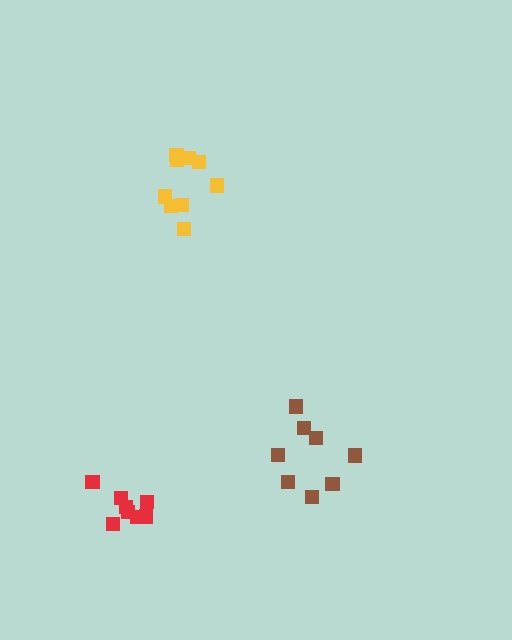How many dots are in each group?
Group 1: 8 dots, Group 2: 8 dots, Group 3: 9 dots (25 total).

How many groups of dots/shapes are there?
There are 3 groups.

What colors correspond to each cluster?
The clusters are colored: red, brown, yellow.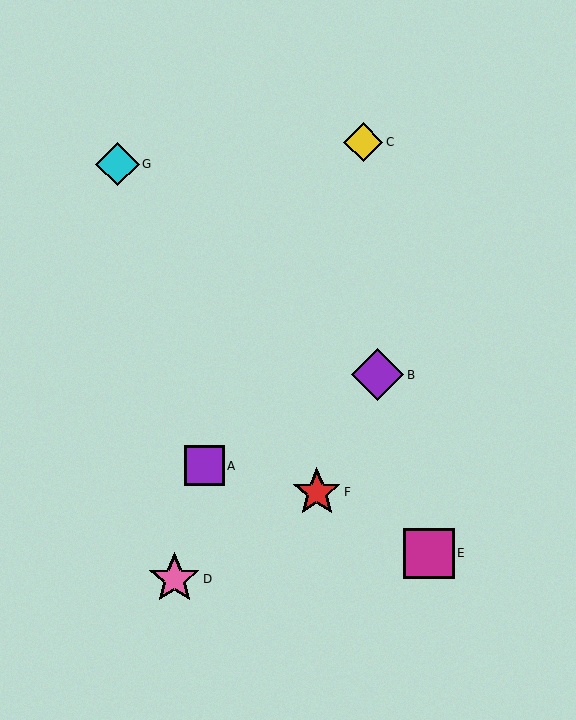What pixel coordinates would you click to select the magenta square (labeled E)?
Click at (429, 553) to select the magenta square E.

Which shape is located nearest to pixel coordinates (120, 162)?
The cyan diamond (labeled G) at (117, 164) is nearest to that location.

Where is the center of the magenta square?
The center of the magenta square is at (429, 553).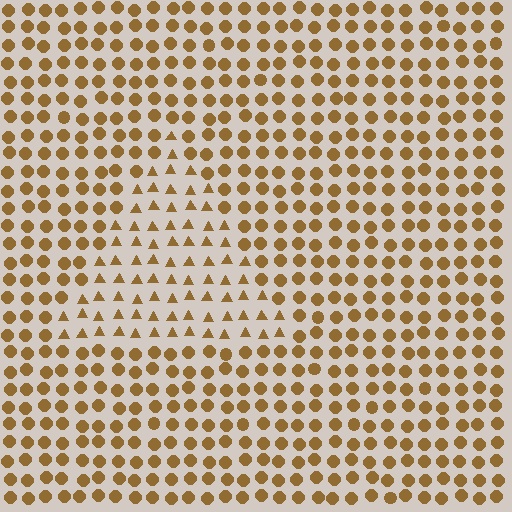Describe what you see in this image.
The image is filled with small brown elements arranged in a uniform grid. A triangle-shaped region contains triangles, while the surrounding area contains circles. The boundary is defined purely by the change in element shape.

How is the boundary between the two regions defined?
The boundary is defined by a change in element shape: triangles inside vs. circles outside. All elements share the same color and spacing.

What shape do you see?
I see a triangle.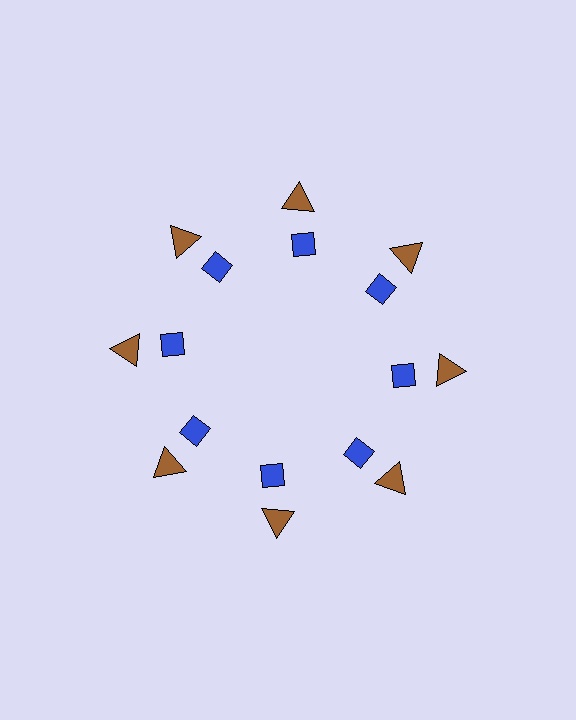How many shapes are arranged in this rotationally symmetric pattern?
There are 16 shapes, arranged in 8 groups of 2.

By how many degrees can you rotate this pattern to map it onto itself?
The pattern maps onto itself every 45 degrees of rotation.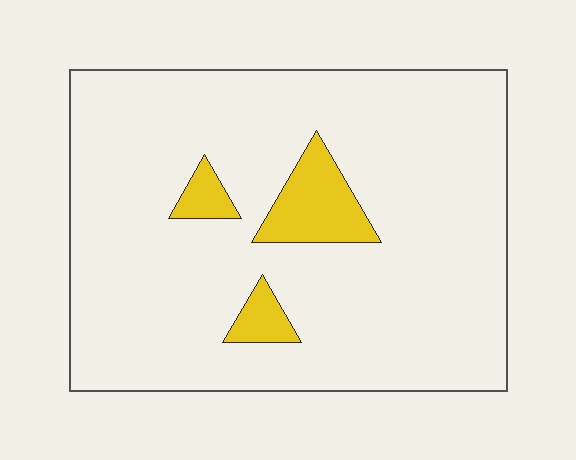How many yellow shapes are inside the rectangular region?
3.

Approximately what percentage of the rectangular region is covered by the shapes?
Approximately 10%.